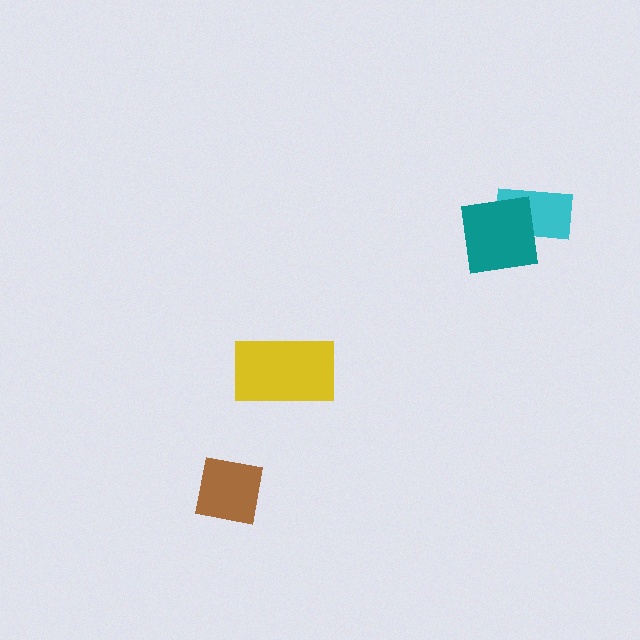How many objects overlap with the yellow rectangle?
0 objects overlap with the yellow rectangle.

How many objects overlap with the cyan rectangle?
1 object overlaps with the cyan rectangle.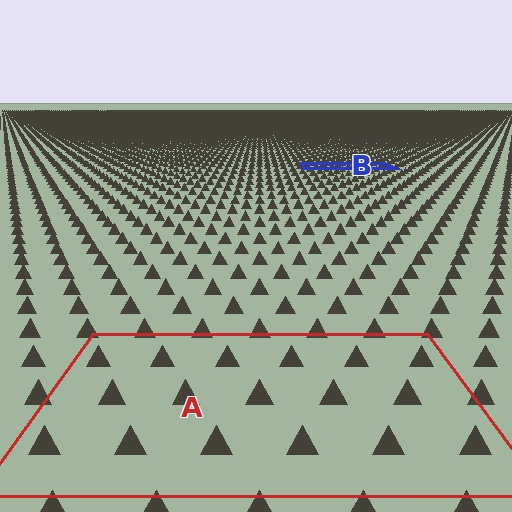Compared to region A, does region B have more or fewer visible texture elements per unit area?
Region B has more texture elements per unit area — they are packed more densely because it is farther away.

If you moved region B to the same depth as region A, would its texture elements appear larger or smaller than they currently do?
They would appear larger. At a closer depth, the same texture elements are projected at a bigger on-screen size.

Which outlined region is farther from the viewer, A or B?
Region B is farther from the viewer — the texture elements inside it appear smaller and more densely packed.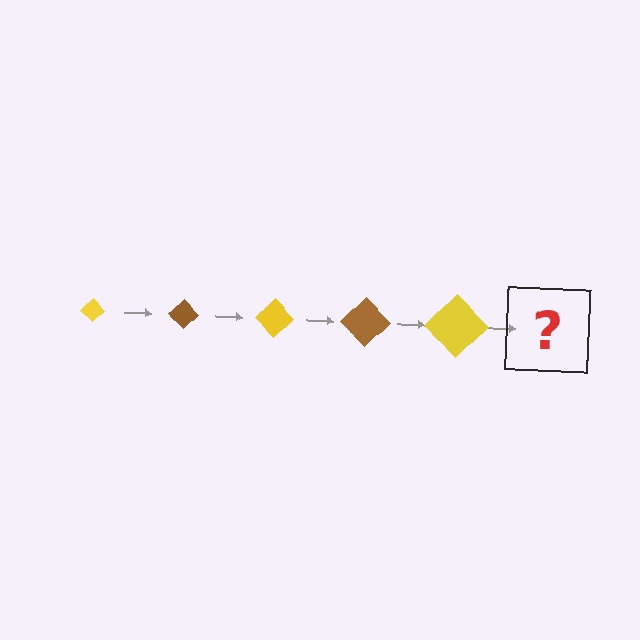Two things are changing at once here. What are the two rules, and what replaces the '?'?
The two rules are that the diamond grows larger each step and the color cycles through yellow and brown. The '?' should be a brown diamond, larger than the previous one.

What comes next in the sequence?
The next element should be a brown diamond, larger than the previous one.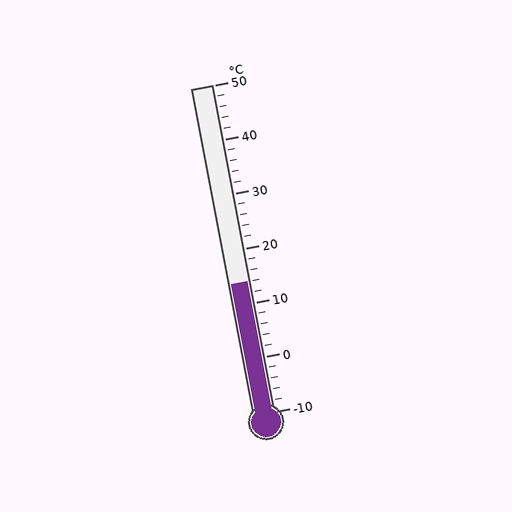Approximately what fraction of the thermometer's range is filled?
The thermometer is filled to approximately 40% of its range.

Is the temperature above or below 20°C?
The temperature is below 20°C.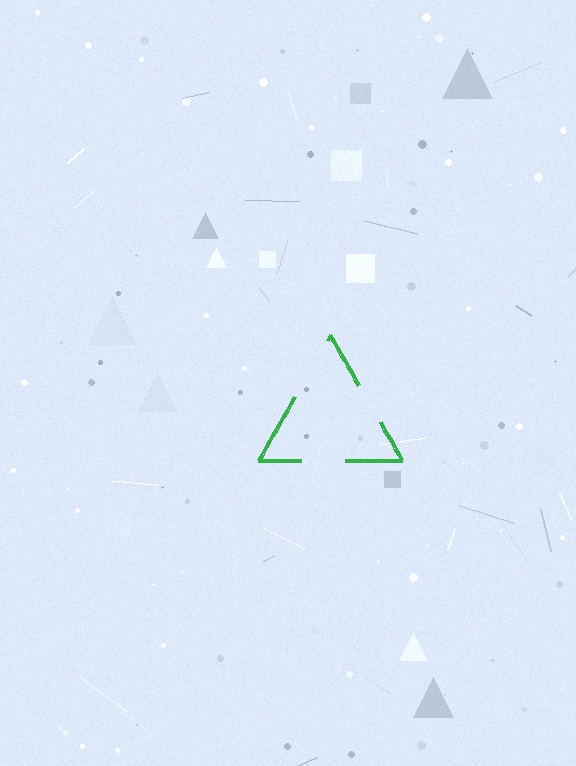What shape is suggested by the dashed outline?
The dashed outline suggests a triangle.